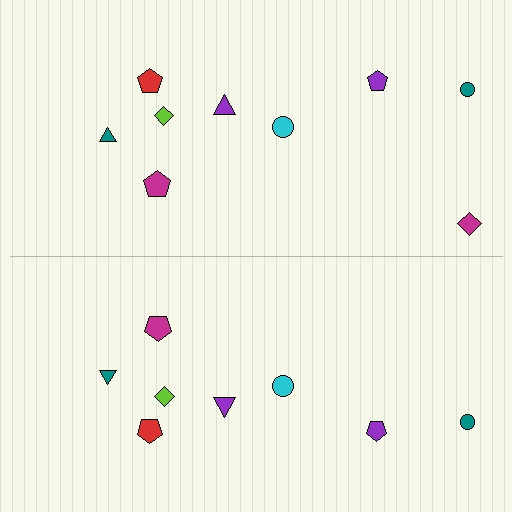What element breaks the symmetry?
A magenta diamond is missing from the bottom side.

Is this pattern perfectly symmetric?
No, the pattern is not perfectly symmetric. A magenta diamond is missing from the bottom side.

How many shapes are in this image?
There are 17 shapes in this image.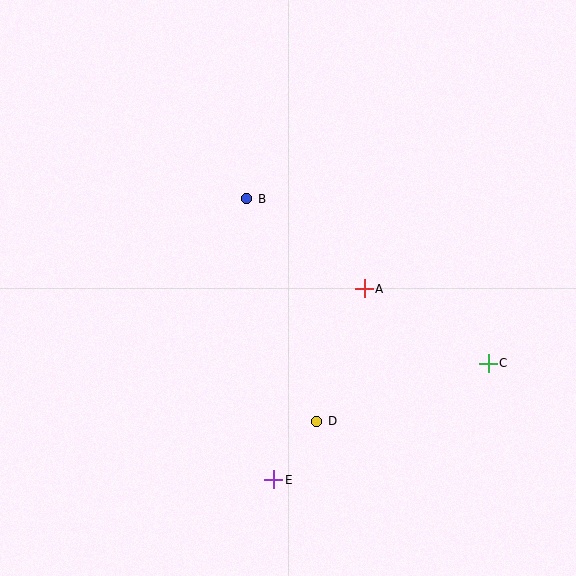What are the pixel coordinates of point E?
Point E is at (274, 480).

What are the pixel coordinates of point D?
Point D is at (317, 421).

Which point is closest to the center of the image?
Point A at (364, 289) is closest to the center.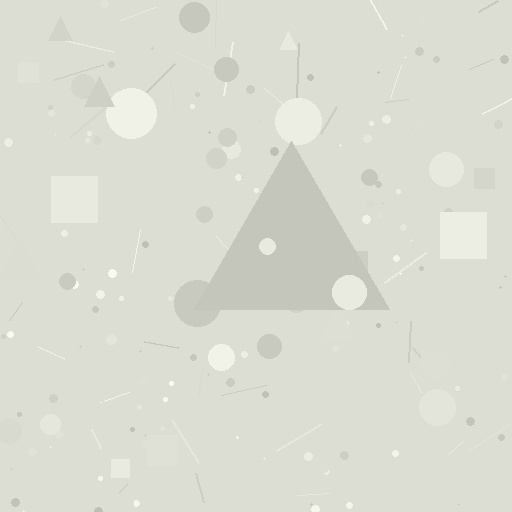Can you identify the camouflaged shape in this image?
The camouflaged shape is a triangle.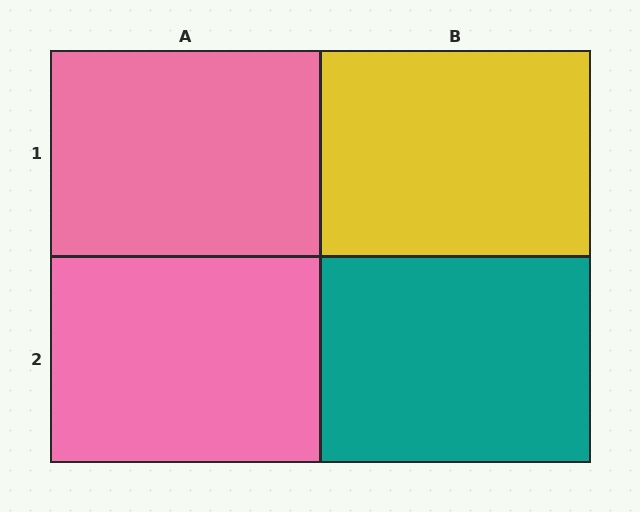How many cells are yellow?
1 cell is yellow.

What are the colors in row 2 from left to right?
Pink, teal.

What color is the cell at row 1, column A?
Pink.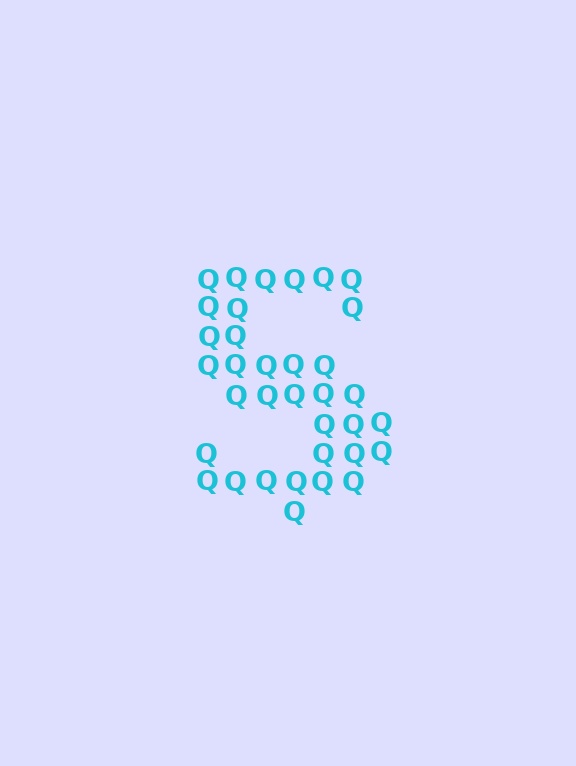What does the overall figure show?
The overall figure shows the letter S.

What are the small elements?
The small elements are letter Q's.